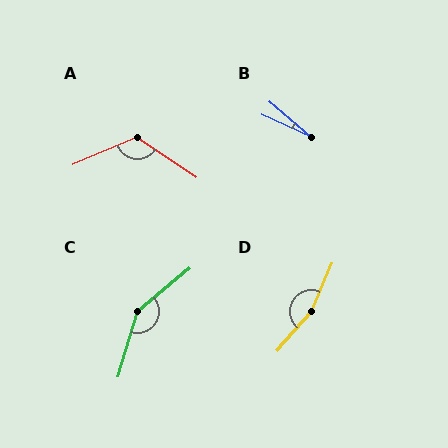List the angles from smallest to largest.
B (16°), A (123°), C (147°), D (163°).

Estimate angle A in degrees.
Approximately 123 degrees.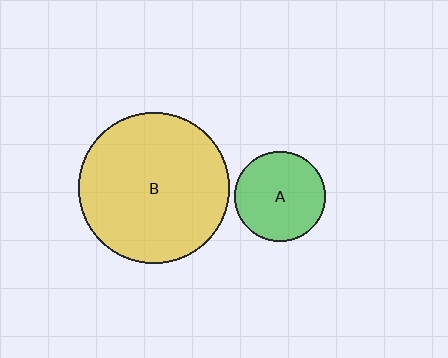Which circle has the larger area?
Circle B (yellow).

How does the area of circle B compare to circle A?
Approximately 2.8 times.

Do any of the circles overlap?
No, none of the circles overlap.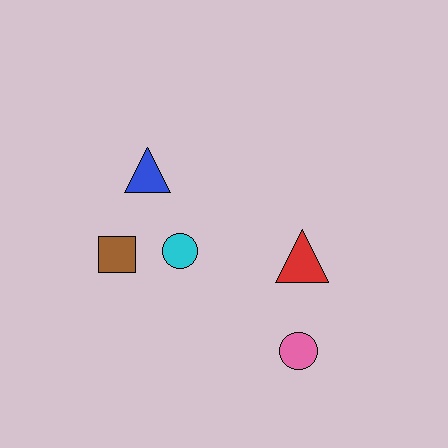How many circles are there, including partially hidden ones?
There are 2 circles.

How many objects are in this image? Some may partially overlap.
There are 5 objects.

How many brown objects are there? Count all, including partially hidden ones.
There is 1 brown object.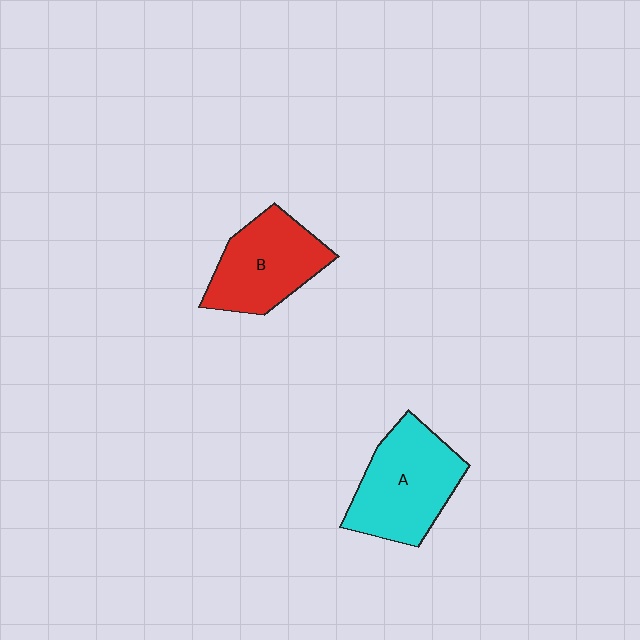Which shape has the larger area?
Shape A (cyan).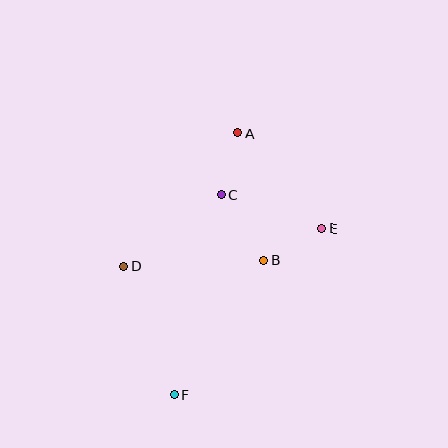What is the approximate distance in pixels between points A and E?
The distance between A and E is approximately 127 pixels.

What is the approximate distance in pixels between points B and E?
The distance between B and E is approximately 66 pixels.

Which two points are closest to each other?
Points A and C are closest to each other.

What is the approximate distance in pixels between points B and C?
The distance between B and C is approximately 78 pixels.